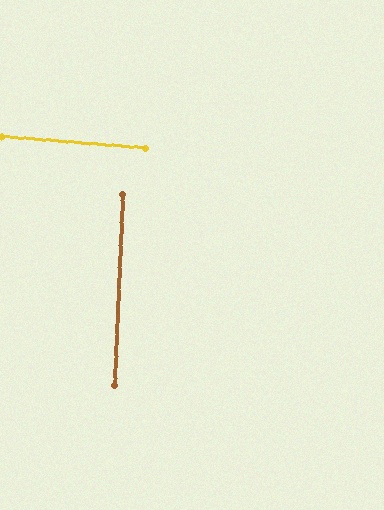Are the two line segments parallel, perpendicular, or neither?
Perpendicular — they meet at approximately 88°.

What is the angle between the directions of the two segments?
Approximately 88 degrees.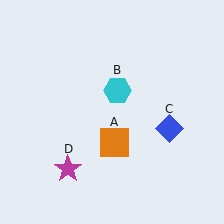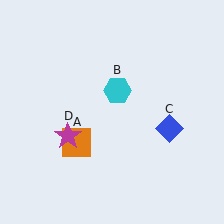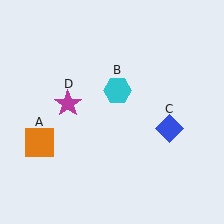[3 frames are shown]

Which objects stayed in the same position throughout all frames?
Cyan hexagon (object B) and blue diamond (object C) remained stationary.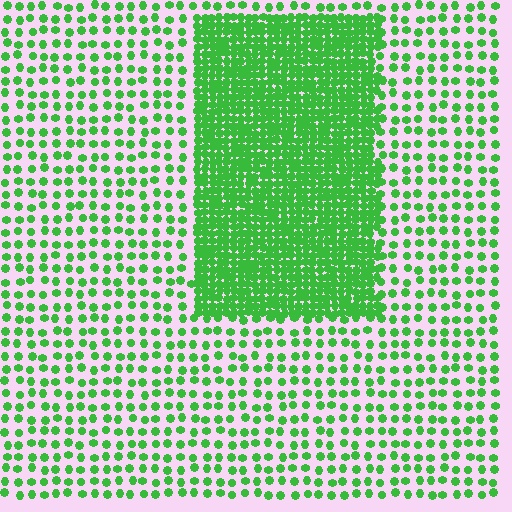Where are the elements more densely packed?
The elements are more densely packed inside the rectangle boundary.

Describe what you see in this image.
The image contains small green elements arranged at two different densities. A rectangle-shaped region is visible where the elements are more densely packed than the surrounding area.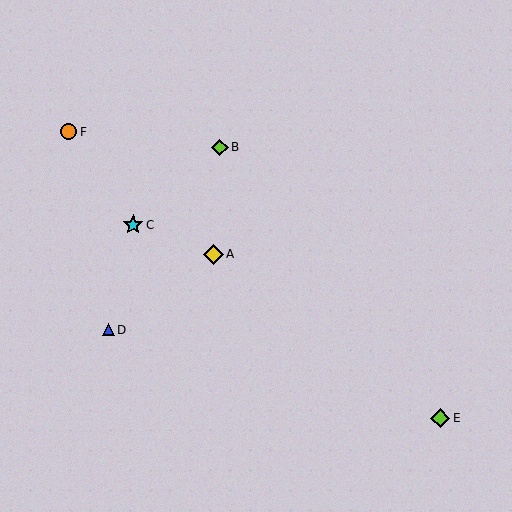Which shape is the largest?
The yellow diamond (labeled A) is the largest.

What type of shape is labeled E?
Shape E is a lime diamond.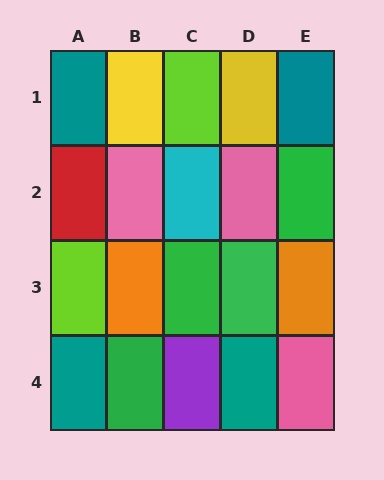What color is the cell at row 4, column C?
Purple.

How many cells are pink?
3 cells are pink.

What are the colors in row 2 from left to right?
Red, pink, cyan, pink, green.